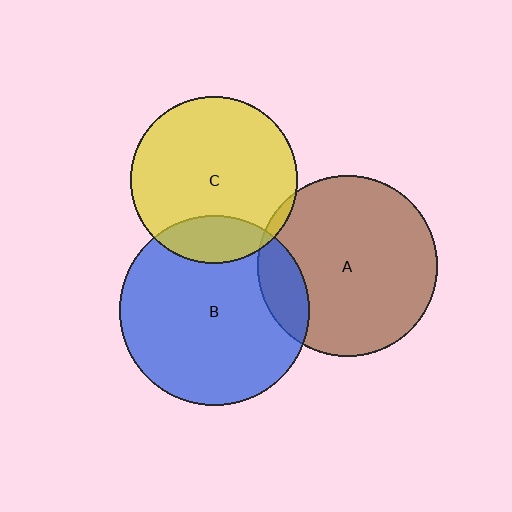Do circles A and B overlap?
Yes.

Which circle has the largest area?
Circle B (blue).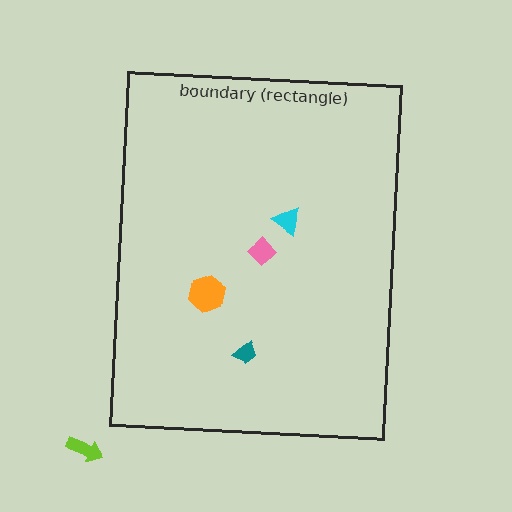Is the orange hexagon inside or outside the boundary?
Inside.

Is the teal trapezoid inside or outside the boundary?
Inside.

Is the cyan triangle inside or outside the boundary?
Inside.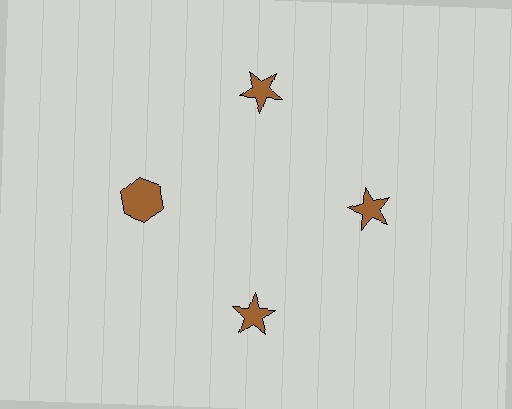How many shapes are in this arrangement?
There are 4 shapes arranged in a ring pattern.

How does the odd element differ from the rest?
It has a different shape: hexagon instead of star.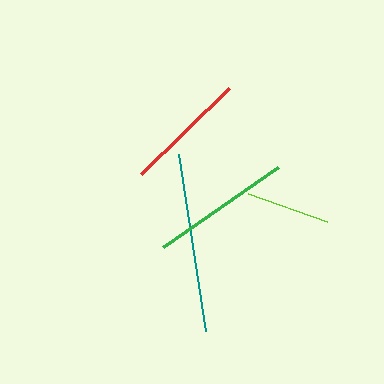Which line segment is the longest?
The teal line is the longest at approximately 179 pixels.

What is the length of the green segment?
The green segment is approximately 140 pixels long.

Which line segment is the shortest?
The lime line is the shortest at approximately 83 pixels.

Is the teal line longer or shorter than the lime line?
The teal line is longer than the lime line.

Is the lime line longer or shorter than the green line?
The green line is longer than the lime line.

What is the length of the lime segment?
The lime segment is approximately 83 pixels long.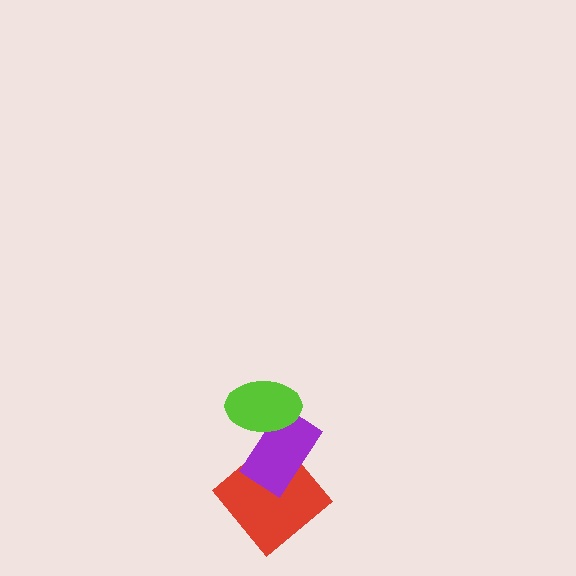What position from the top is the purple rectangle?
The purple rectangle is 2nd from the top.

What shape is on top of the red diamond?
The purple rectangle is on top of the red diamond.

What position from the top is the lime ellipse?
The lime ellipse is 1st from the top.